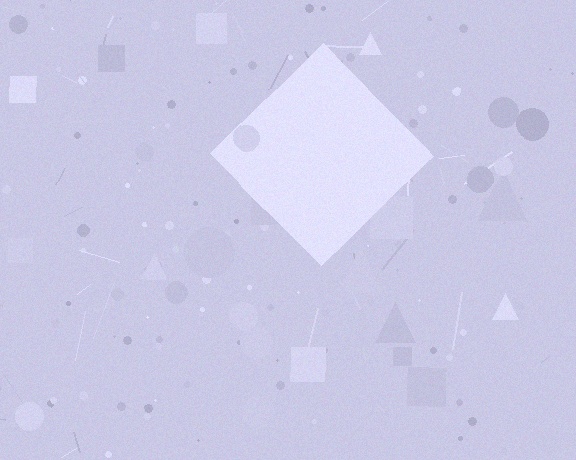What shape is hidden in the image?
A diamond is hidden in the image.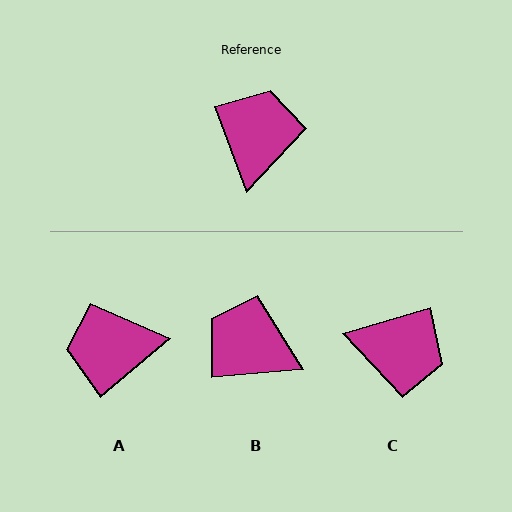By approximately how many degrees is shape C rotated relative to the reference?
Approximately 94 degrees clockwise.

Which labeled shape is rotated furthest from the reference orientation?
A, about 110 degrees away.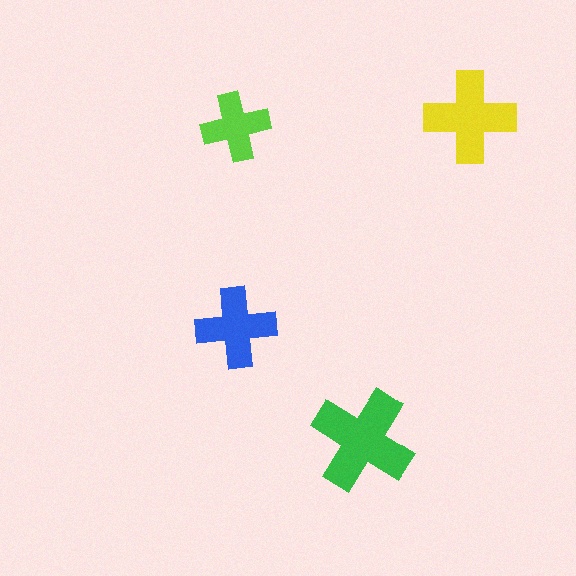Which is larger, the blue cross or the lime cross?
The blue one.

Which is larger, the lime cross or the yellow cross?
The yellow one.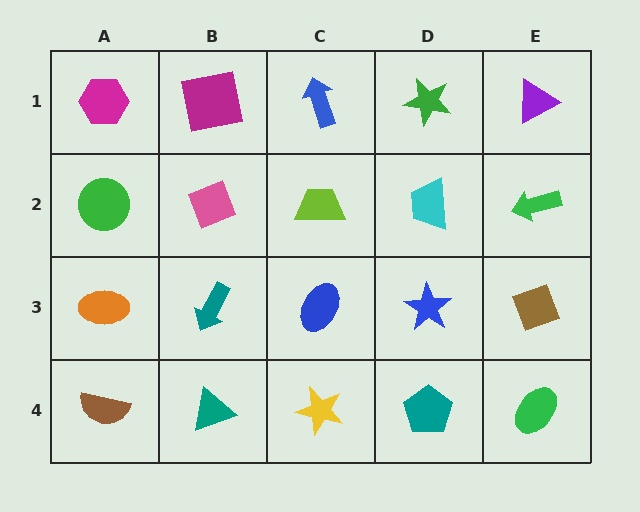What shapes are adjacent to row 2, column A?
A magenta hexagon (row 1, column A), an orange ellipse (row 3, column A), a pink diamond (row 2, column B).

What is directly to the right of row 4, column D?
A green ellipse.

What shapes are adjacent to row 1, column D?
A cyan trapezoid (row 2, column D), a blue arrow (row 1, column C), a purple triangle (row 1, column E).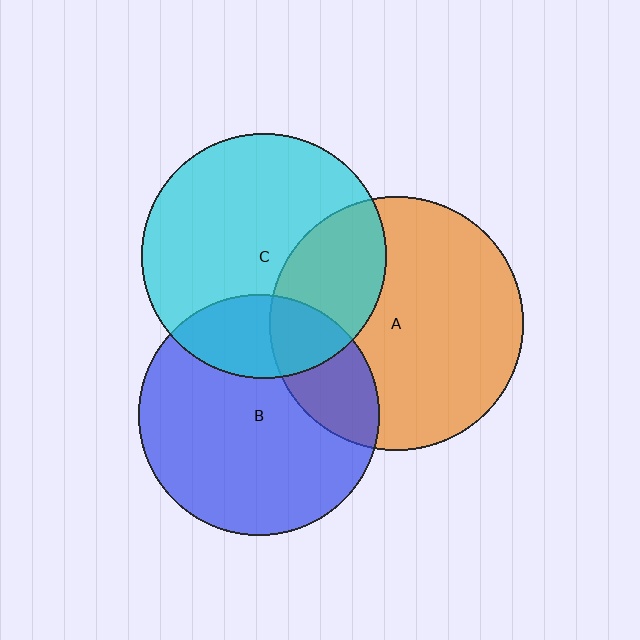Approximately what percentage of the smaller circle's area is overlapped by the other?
Approximately 25%.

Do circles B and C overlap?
Yes.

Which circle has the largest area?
Circle A (orange).